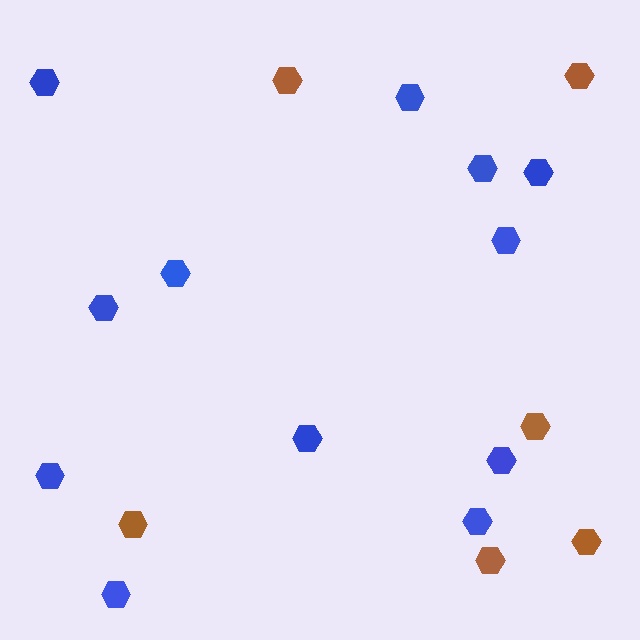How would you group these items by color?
There are 2 groups: one group of brown hexagons (6) and one group of blue hexagons (12).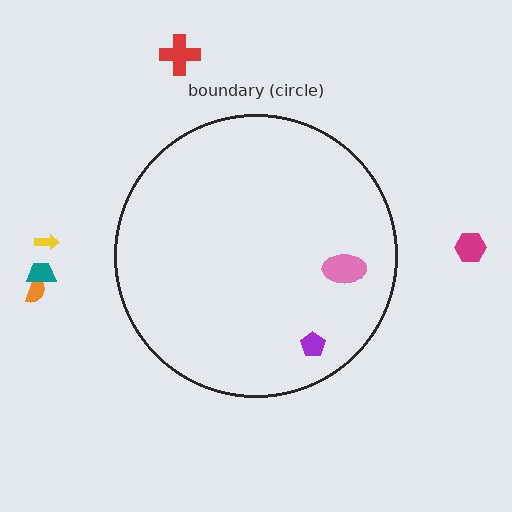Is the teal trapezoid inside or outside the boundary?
Outside.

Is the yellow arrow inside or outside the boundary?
Outside.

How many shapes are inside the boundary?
2 inside, 5 outside.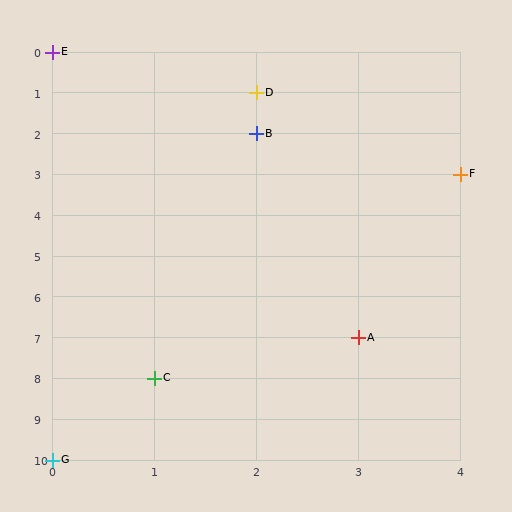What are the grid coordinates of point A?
Point A is at grid coordinates (3, 7).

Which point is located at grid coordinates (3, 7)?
Point A is at (3, 7).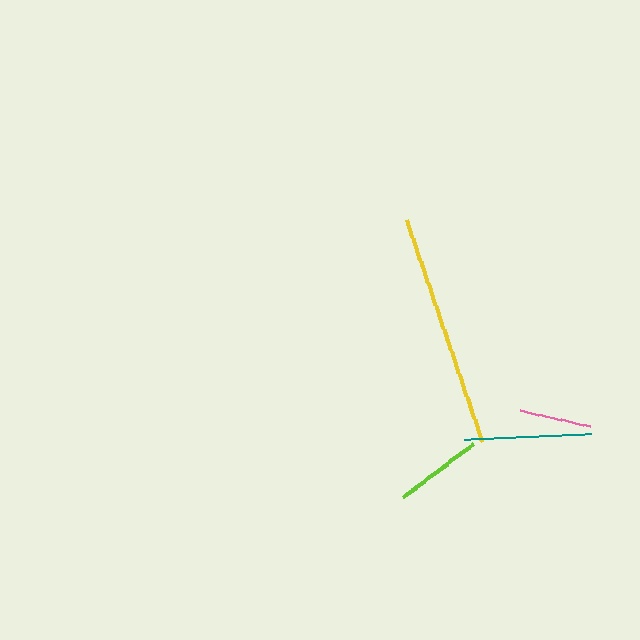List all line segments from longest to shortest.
From longest to shortest: yellow, teal, lime, pink.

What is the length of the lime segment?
The lime segment is approximately 88 pixels long.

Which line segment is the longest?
The yellow line is the longest at approximately 234 pixels.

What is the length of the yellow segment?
The yellow segment is approximately 234 pixels long.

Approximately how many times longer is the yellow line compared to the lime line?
The yellow line is approximately 2.7 times the length of the lime line.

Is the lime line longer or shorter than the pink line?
The lime line is longer than the pink line.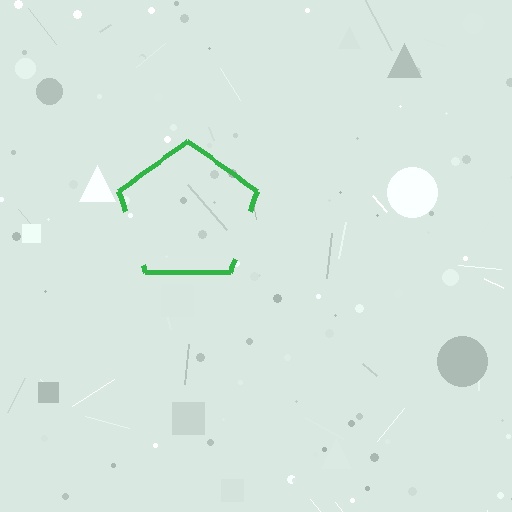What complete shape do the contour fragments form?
The contour fragments form a pentagon.